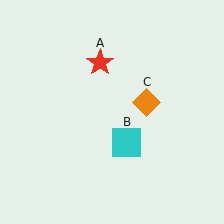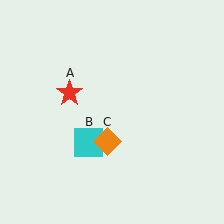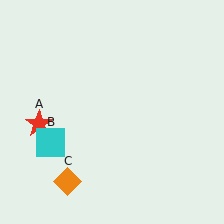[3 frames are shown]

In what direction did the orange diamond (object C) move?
The orange diamond (object C) moved down and to the left.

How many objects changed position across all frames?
3 objects changed position: red star (object A), cyan square (object B), orange diamond (object C).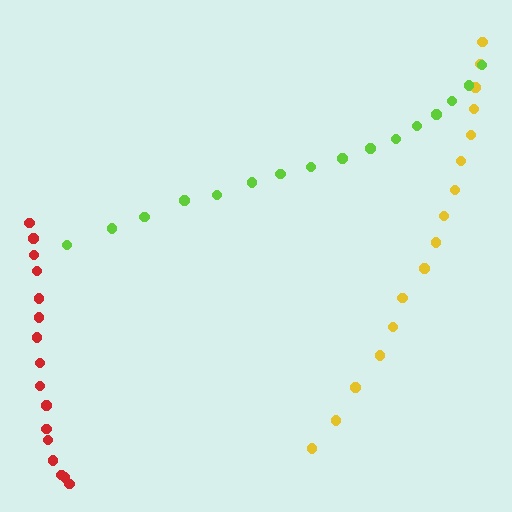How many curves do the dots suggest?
There are 3 distinct paths.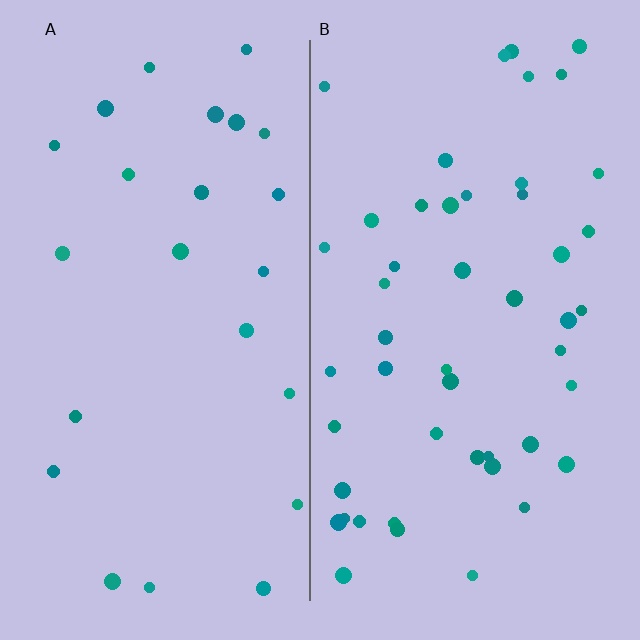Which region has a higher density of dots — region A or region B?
B (the right).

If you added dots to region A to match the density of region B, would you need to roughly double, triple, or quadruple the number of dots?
Approximately double.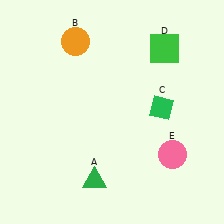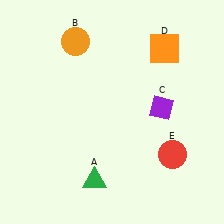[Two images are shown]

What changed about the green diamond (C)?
In Image 1, C is green. In Image 2, it changed to purple.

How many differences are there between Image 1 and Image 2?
There are 3 differences between the two images.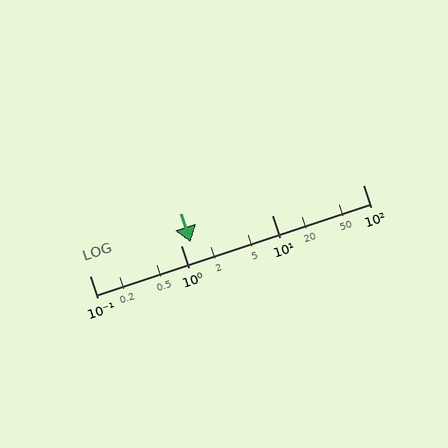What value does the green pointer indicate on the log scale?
The pointer indicates approximately 1.3.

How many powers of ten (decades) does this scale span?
The scale spans 3 decades, from 0.1 to 100.